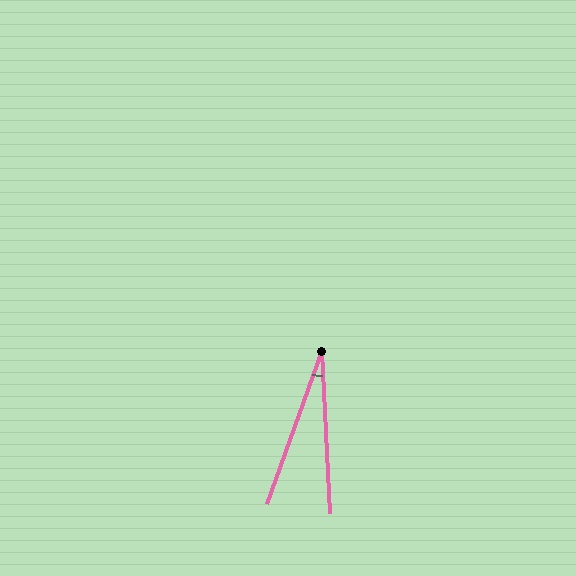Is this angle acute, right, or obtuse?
It is acute.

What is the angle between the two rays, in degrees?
Approximately 22 degrees.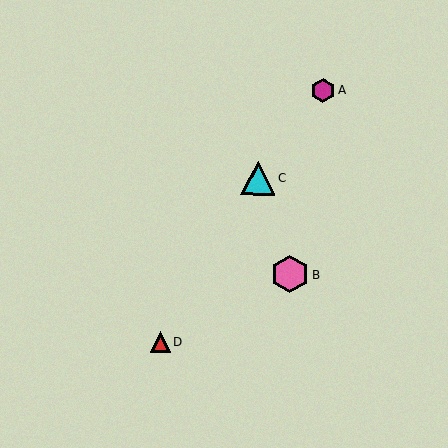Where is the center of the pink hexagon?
The center of the pink hexagon is at (290, 274).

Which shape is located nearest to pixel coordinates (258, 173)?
The cyan triangle (labeled C) at (258, 178) is nearest to that location.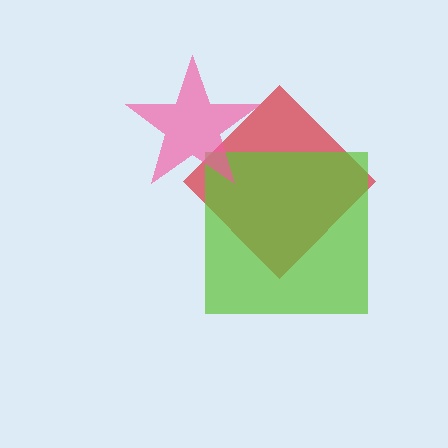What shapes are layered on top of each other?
The layered shapes are: a red diamond, a lime square, a pink star.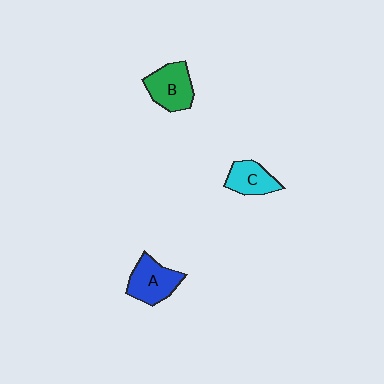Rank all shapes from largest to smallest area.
From largest to smallest: A (blue), B (green), C (cyan).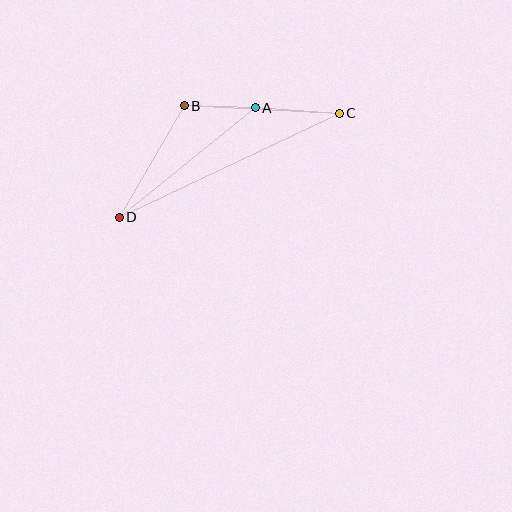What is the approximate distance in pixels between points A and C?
The distance between A and C is approximately 84 pixels.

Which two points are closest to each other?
Points A and B are closest to each other.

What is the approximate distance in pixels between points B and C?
The distance between B and C is approximately 155 pixels.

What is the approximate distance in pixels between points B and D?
The distance between B and D is approximately 129 pixels.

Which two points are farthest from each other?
Points C and D are farthest from each other.